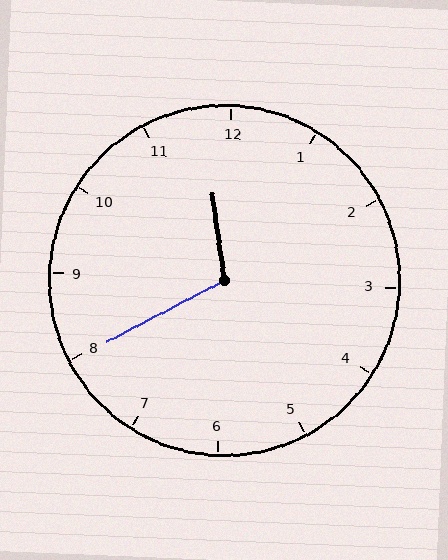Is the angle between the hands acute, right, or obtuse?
It is obtuse.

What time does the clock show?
11:40.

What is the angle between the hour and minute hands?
Approximately 110 degrees.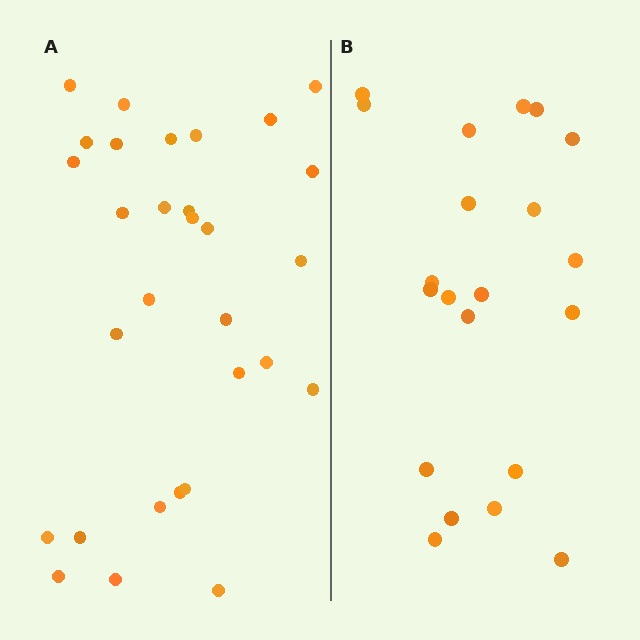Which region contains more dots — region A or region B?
Region A (the left region) has more dots.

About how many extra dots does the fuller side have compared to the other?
Region A has roughly 8 or so more dots than region B.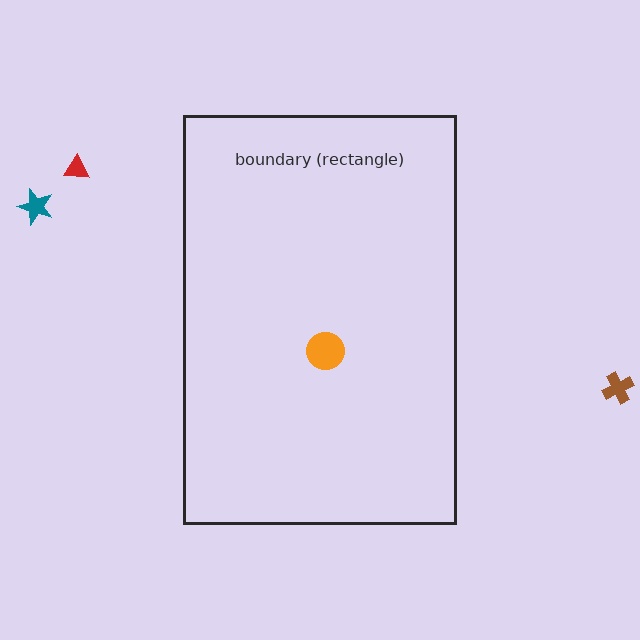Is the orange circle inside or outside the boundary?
Inside.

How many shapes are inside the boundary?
1 inside, 3 outside.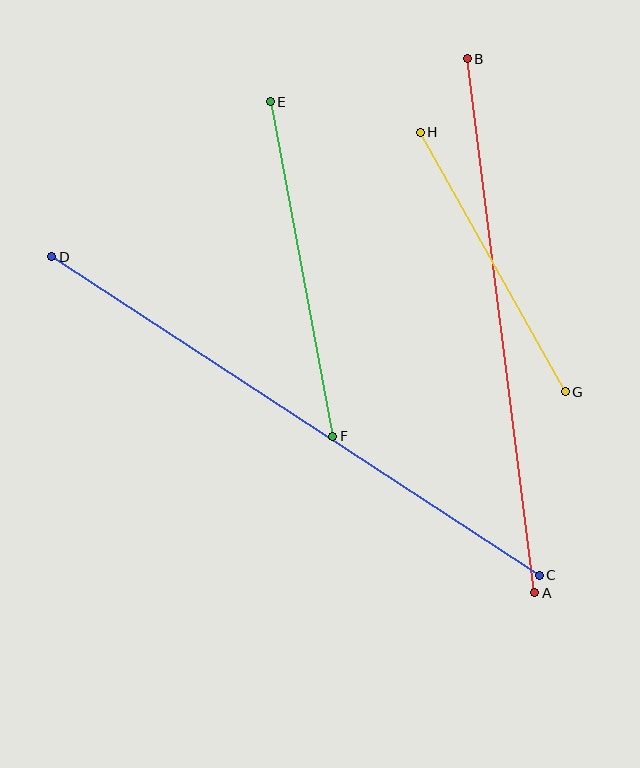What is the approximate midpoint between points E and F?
The midpoint is at approximately (301, 269) pixels.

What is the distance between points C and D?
The distance is approximately 582 pixels.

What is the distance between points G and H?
The distance is approximately 298 pixels.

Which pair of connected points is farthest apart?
Points C and D are farthest apart.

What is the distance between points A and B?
The distance is approximately 538 pixels.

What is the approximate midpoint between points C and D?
The midpoint is at approximately (295, 416) pixels.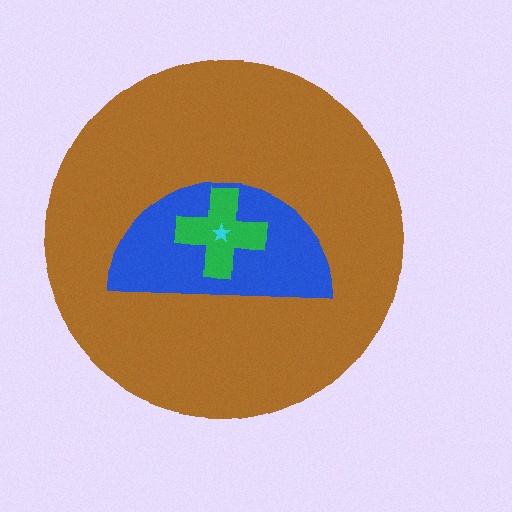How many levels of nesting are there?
4.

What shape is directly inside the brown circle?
The blue semicircle.